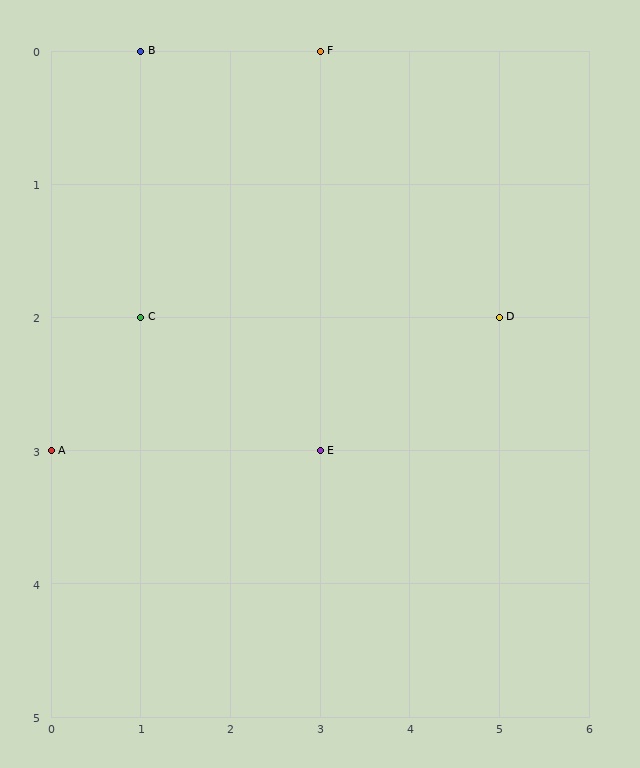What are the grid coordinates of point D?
Point D is at grid coordinates (5, 2).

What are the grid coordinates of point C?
Point C is at grid coordinates (1, 2).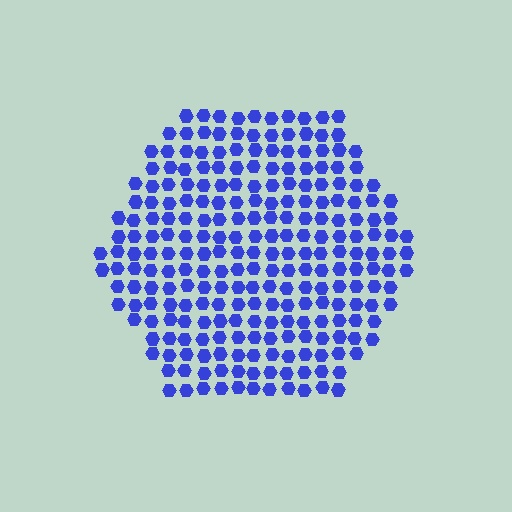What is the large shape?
The large shape is a hexagon.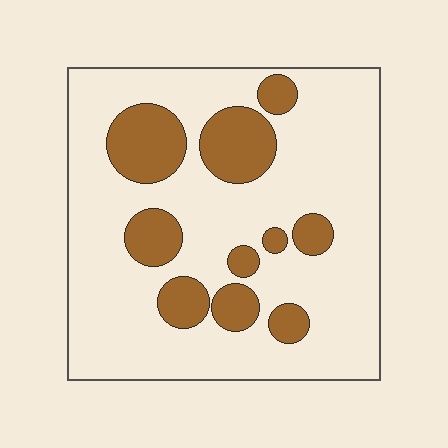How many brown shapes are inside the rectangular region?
10.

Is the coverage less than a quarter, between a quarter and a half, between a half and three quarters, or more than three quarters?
Less than a quarter.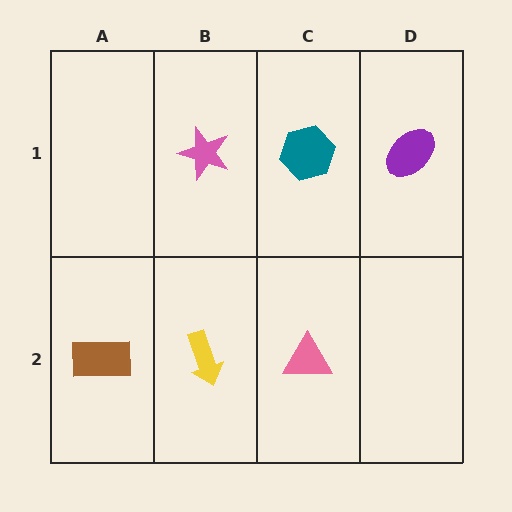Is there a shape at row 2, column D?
No, that cell is empty.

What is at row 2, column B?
A yellow arrow.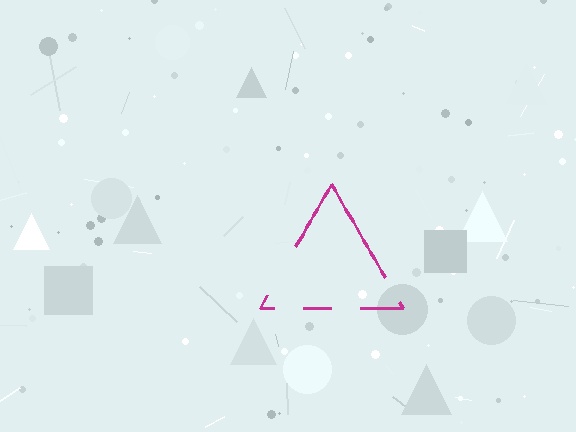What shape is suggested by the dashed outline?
The dashed outline suggests a triangle.